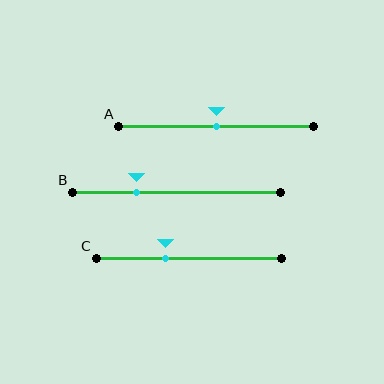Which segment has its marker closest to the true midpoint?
Segment A has its marker closest to the true midpoint.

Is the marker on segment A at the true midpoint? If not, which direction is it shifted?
Yes, the marker on segment A is at the true midpoint.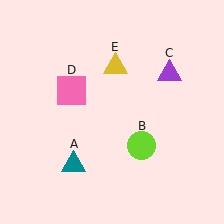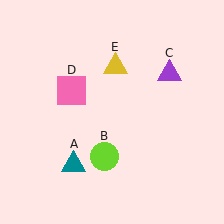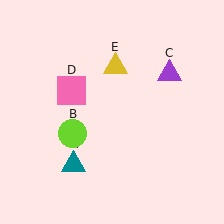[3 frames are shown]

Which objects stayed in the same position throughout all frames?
Teal triangle (object A) and purple triangle (object C) and pink square (object D) and yellow triangle (object E) remained stationary.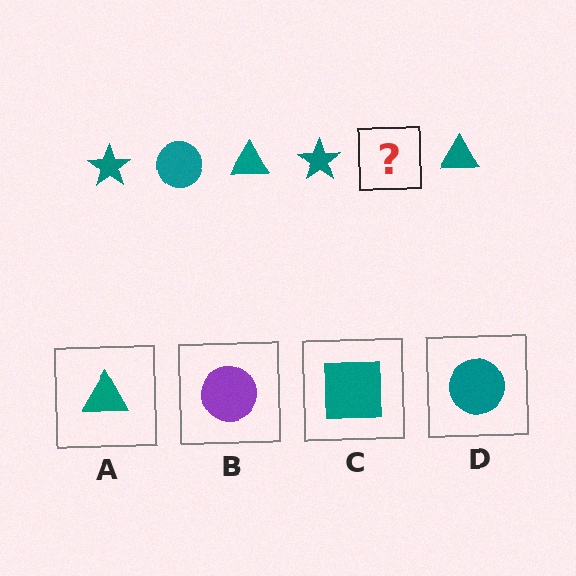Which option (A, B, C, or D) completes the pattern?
D.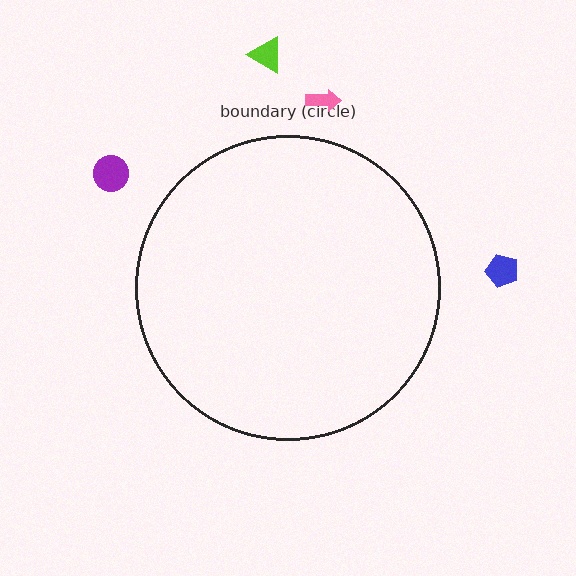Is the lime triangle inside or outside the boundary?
Outside.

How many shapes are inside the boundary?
0 inside, 4 outside.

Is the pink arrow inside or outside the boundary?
Outside.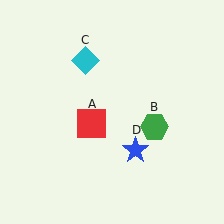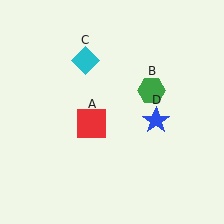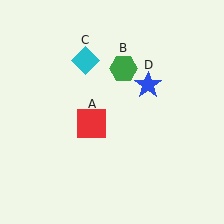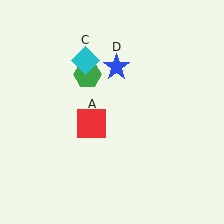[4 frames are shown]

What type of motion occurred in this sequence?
The green hexagon (object B), blue star (object D) rotated counterclockwise around the center of the scene.